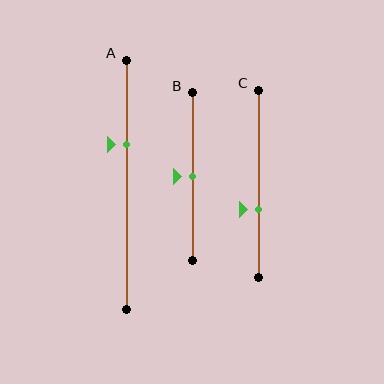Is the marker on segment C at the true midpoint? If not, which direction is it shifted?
No, the marker on segment C is shifted downward by about 14% of the segment length.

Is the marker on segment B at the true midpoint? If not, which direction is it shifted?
Yes, the marker on segment B is at the true midpoint.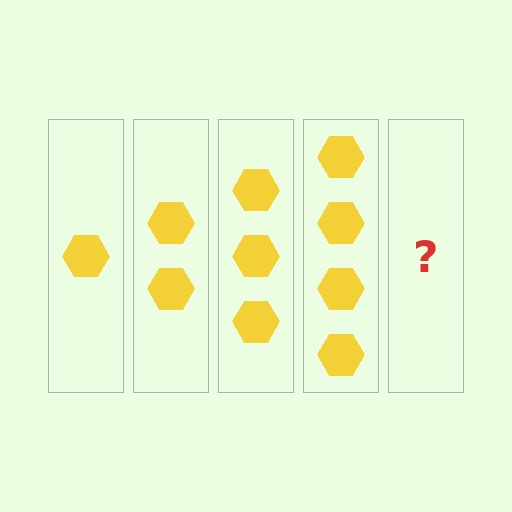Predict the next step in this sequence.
The next step is 5 hexagons.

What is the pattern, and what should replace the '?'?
The pattern is that each step adds one more hexagon. The '?' should be 5 hexagons.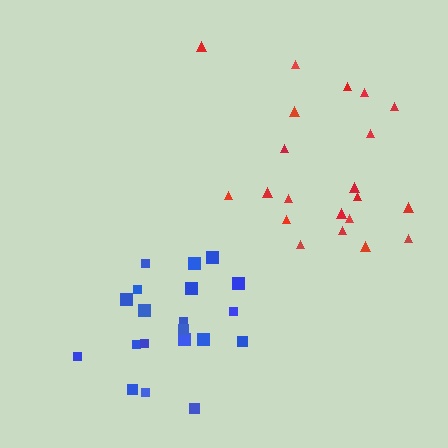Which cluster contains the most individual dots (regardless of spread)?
Red (21).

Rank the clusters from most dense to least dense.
blue, red.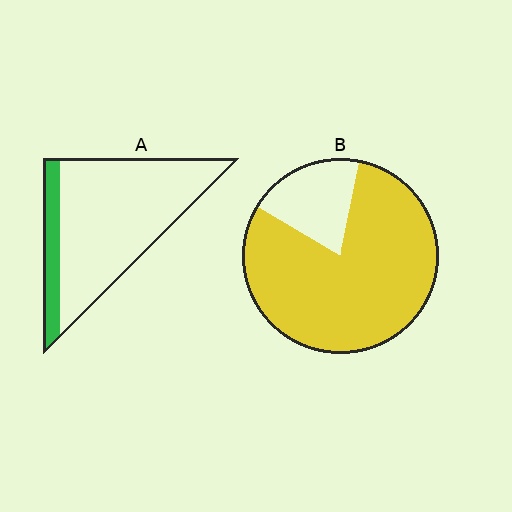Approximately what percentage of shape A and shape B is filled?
A is approximately 15% and B is approximately 80%.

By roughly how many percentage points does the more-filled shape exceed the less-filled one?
By roughly 65 percentage points (B over A).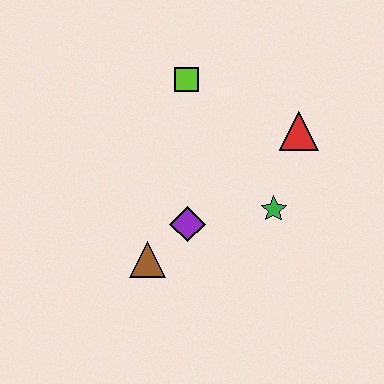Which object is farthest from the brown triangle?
The red triangle is farthest from the brown triangle.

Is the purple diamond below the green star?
Yes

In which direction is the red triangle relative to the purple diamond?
The red triangle is to the right of the purple diamond.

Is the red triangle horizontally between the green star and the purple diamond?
No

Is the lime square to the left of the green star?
Yes